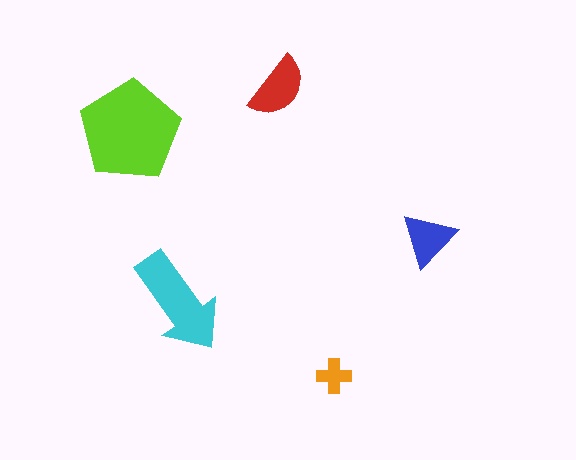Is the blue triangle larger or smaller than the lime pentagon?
Smaller.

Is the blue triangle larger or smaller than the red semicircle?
Smaller.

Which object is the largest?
The lime pentagon.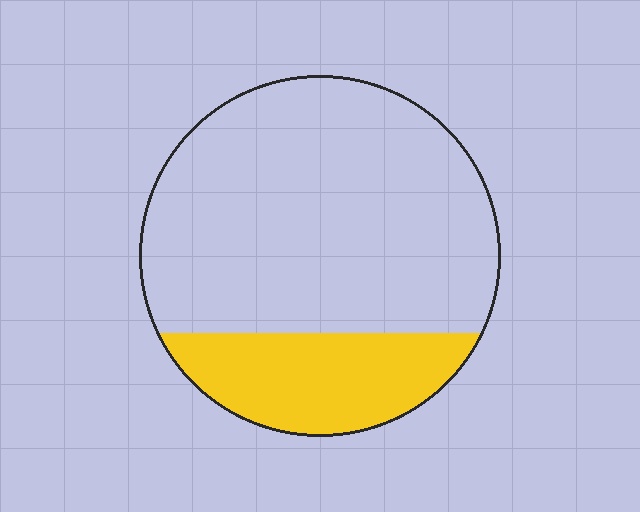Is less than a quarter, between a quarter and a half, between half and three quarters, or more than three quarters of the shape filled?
Less than a quarter.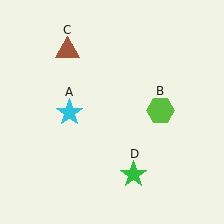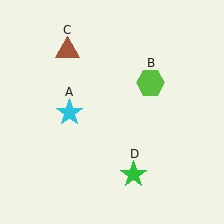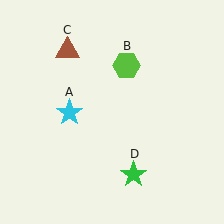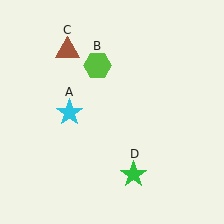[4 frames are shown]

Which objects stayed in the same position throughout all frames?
Cyan star (object A) and brown triangle (object C) and green star (object D) remained stationary.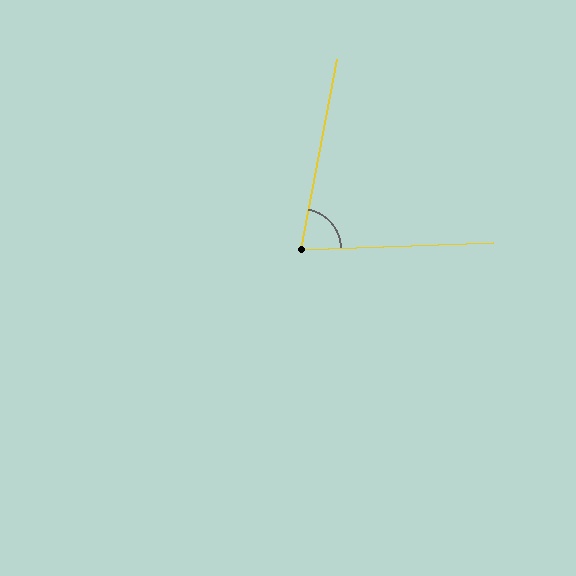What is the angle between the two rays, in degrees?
Approximately 77 degrees.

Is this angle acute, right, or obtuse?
It is acute.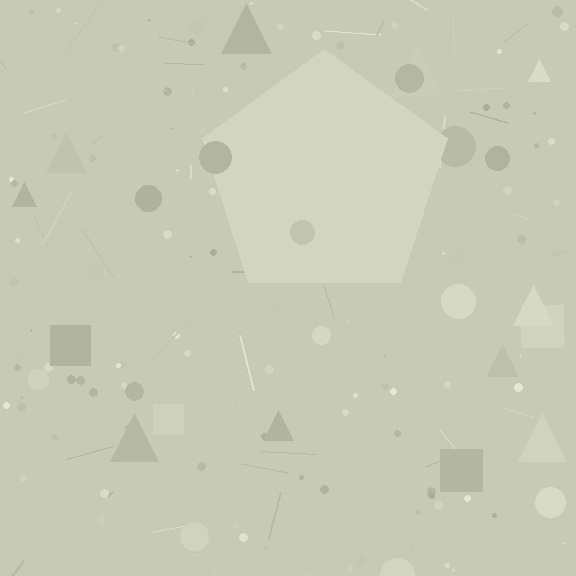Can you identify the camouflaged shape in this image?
The camouflaged shape is a pentagon.